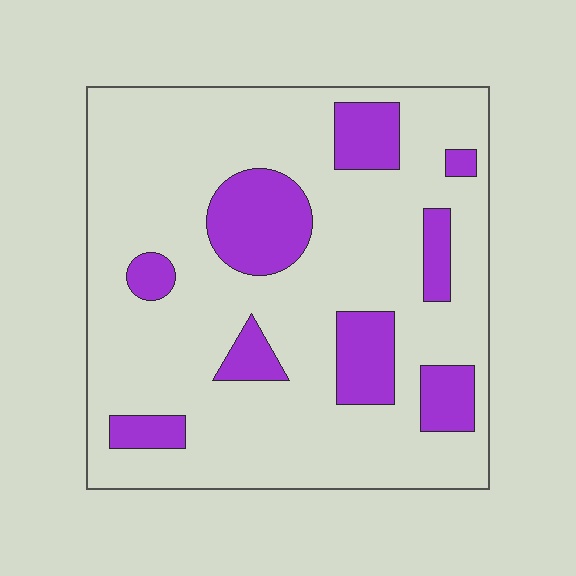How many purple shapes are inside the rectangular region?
9.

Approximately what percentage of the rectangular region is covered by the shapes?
Approximately 20%.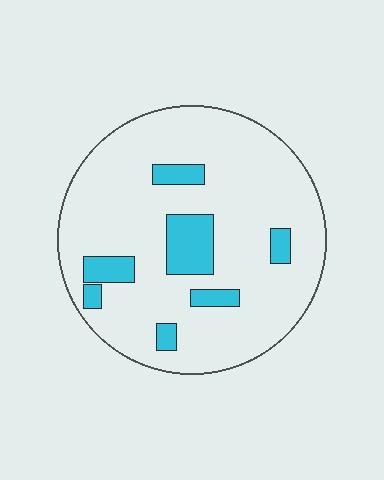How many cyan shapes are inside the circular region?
7.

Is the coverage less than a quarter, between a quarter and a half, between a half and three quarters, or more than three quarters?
Less than a quarter.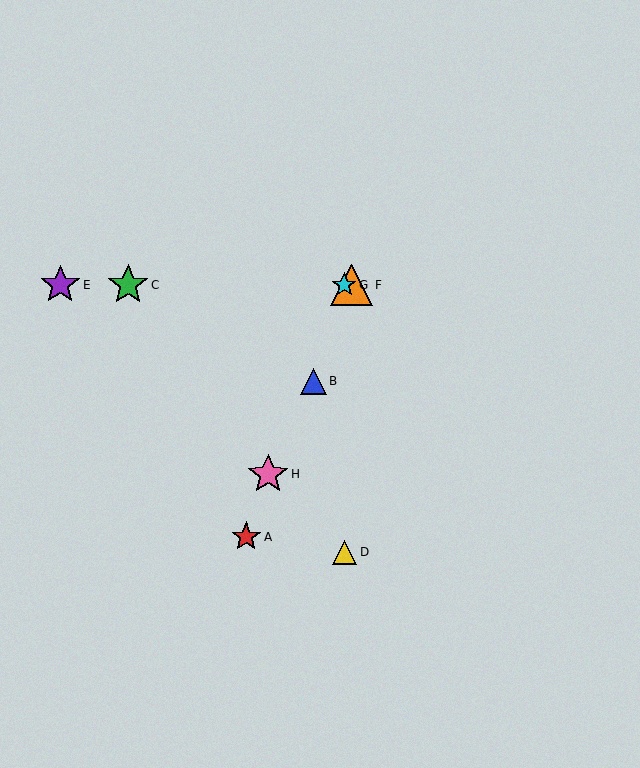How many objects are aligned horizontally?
4 objects (C, E, F, G) are aligned horizontally.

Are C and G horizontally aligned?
Yes, both are at y≈285.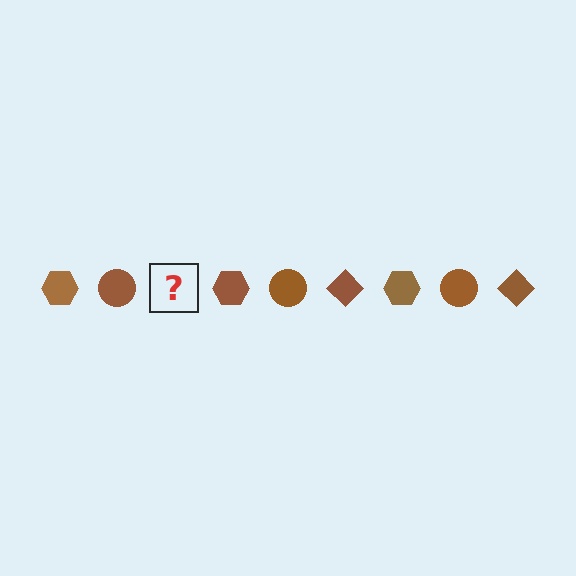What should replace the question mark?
The question mark should be replaced with a brown diamond.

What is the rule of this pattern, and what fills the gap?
The rule is that the pattern cycles through hexagon, circle, diamond shapes in brown. The gap should be filled with a brown diamond.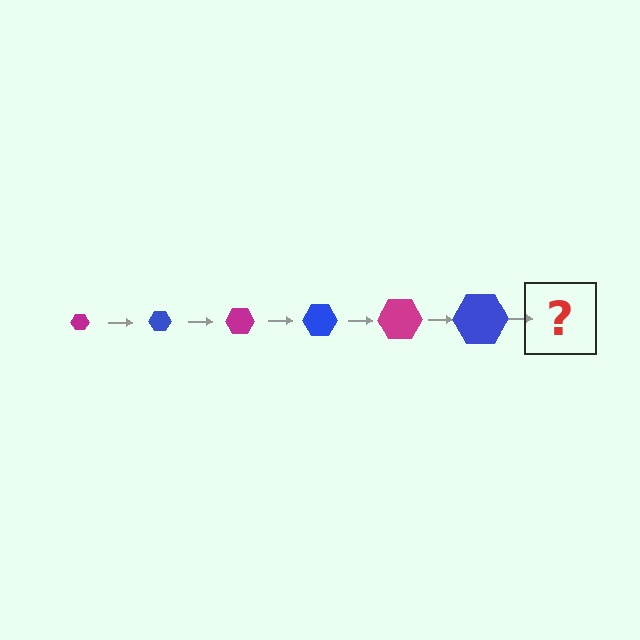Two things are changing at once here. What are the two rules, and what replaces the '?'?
The two rules are that the hexagon grows larger each step and the color cycles through magenta and blue. The '?' should be a magenta hexagon, larger than the previous one.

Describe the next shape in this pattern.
It should be a magenta hexagon, larger than the previous one.